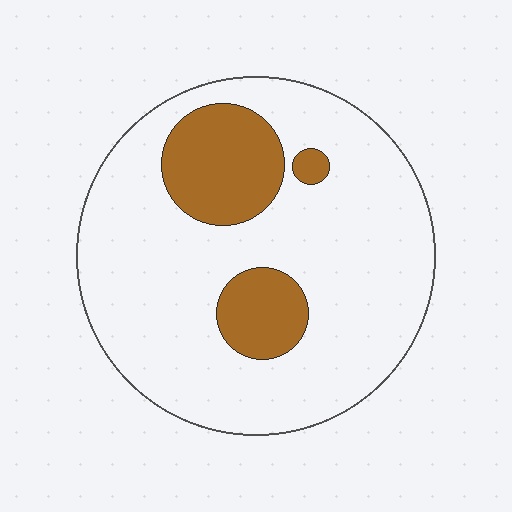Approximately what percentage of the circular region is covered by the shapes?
Approximately 20%.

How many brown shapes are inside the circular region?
3.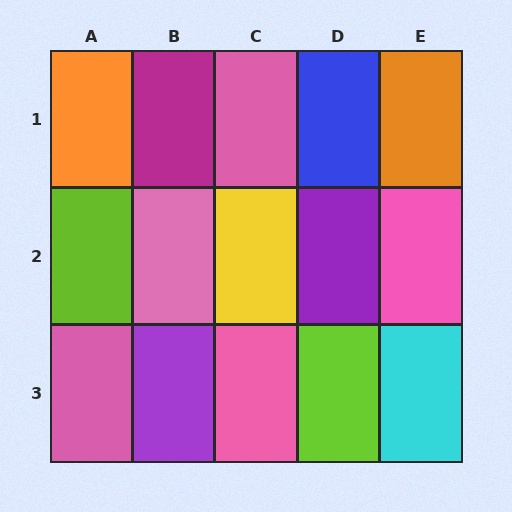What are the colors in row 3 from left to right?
Pink, purple, pink, lime, cyan.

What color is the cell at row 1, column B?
Magenta.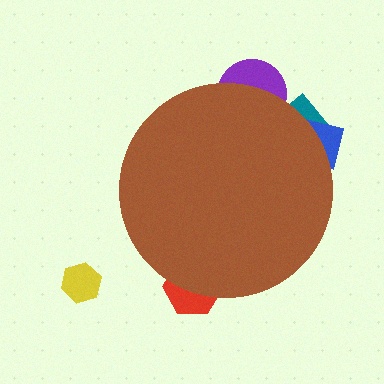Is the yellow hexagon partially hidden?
No, the yellow hexagon is fully visible.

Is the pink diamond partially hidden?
Yes, the pink diamond is partially hidden behind the brown circle.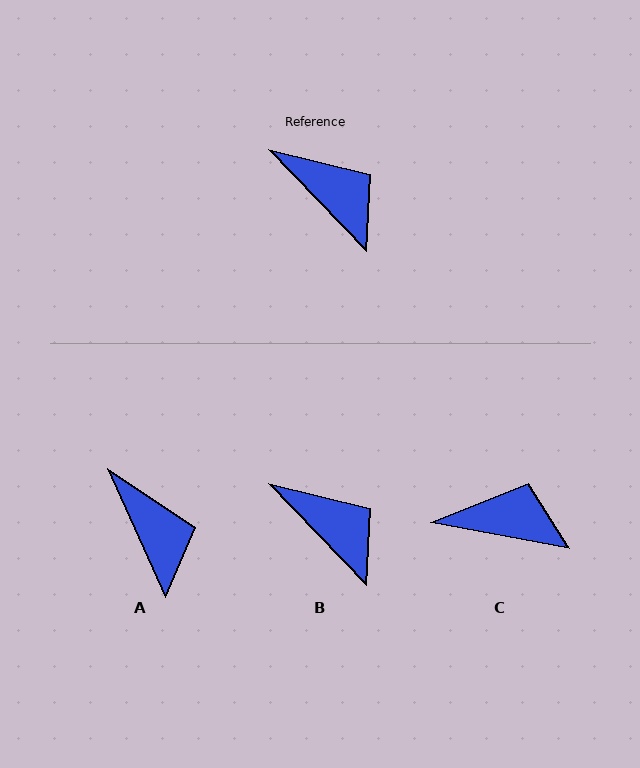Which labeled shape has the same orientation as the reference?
B.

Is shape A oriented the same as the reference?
No, it is off by about 20 degrees.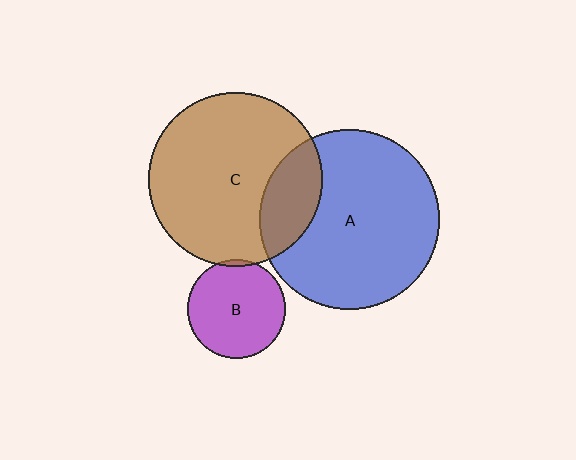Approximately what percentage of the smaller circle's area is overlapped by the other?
Approximately 20%.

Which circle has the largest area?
Circle A (blue).